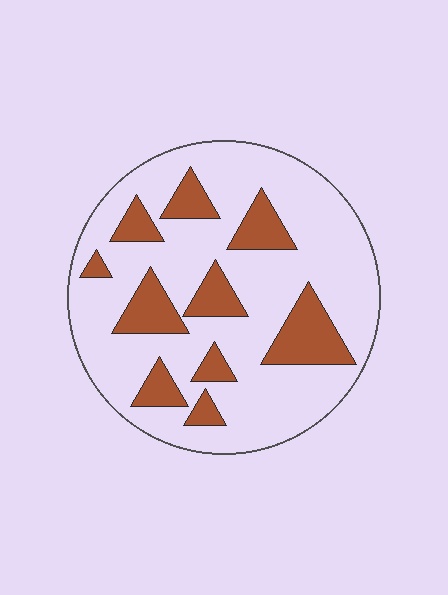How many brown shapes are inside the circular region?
10.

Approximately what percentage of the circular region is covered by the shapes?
Approximately 25%.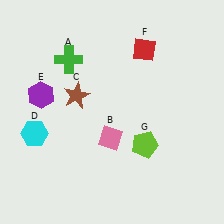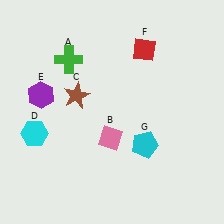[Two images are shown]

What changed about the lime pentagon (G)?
In Image 1, G is lime. In Image 2, it changed to cyan.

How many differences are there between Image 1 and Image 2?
There is 1 difference between the two images.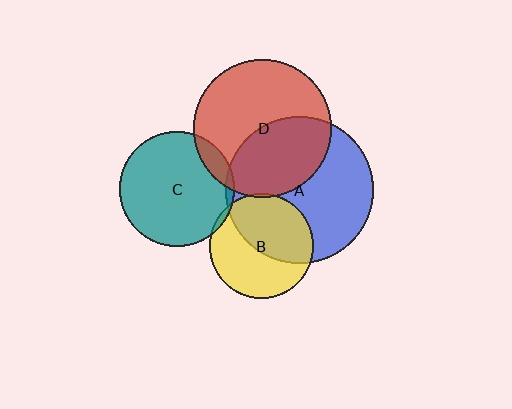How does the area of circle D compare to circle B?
Approximately 1.7 times.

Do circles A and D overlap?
Yes.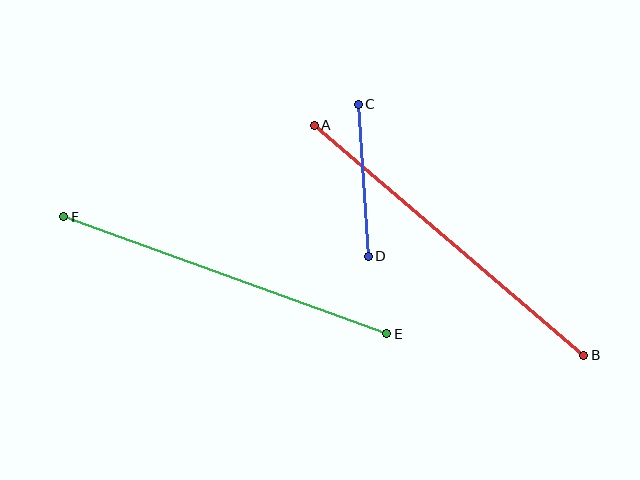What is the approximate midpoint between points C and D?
The midpoint is at approximately (363, 180) pixels.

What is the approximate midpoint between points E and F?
The midpoint is at approximately (225, 275) pixels.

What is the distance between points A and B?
The distance is approximately 355 pixels.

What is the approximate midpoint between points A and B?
The midpoint is at approximately (449, 240) pixels.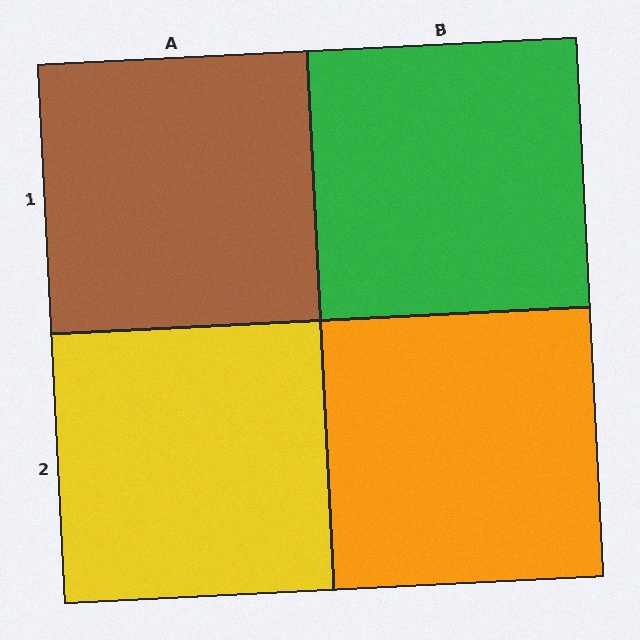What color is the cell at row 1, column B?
Green.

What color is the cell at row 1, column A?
Brown.